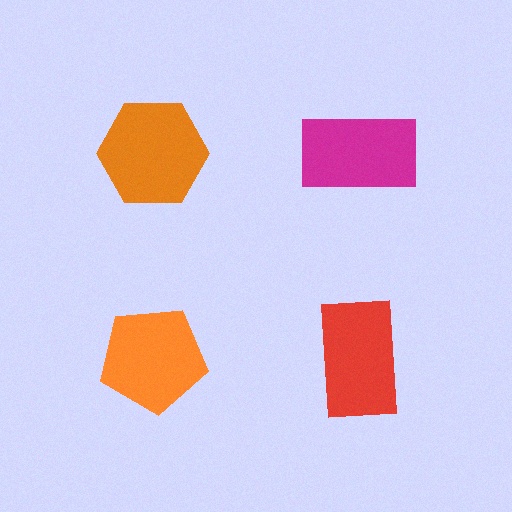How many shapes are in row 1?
2 shapes.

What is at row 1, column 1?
An orange hexagon.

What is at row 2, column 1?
An orange pentagon.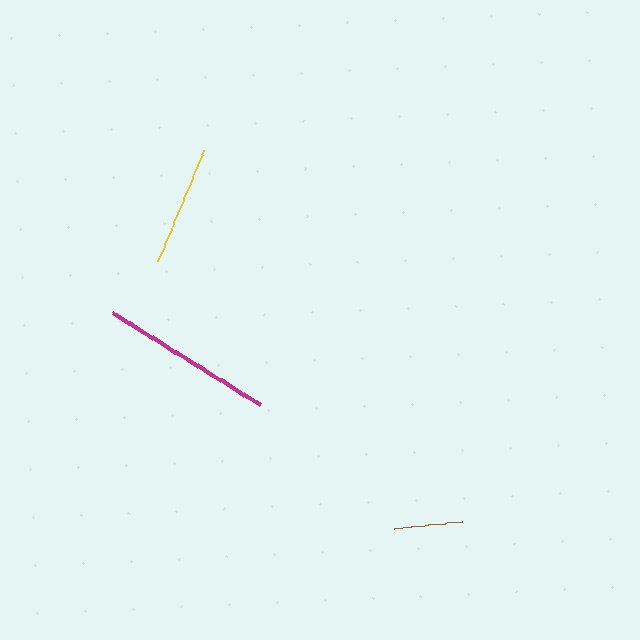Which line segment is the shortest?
The brown line is the shortest at approximately 68 pixels.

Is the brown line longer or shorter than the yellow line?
The yellow line is longer than the brown line.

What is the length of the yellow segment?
The yellow segment is approximately 121 pixels long.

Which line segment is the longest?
The magenta line is the longest at approximately 173 pixels.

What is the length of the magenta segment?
The magenta segment is approximately 173 pixels long.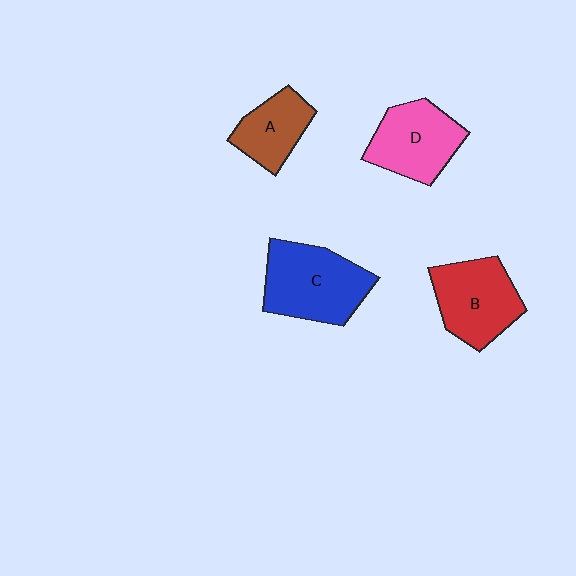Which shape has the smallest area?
Shape A (brown).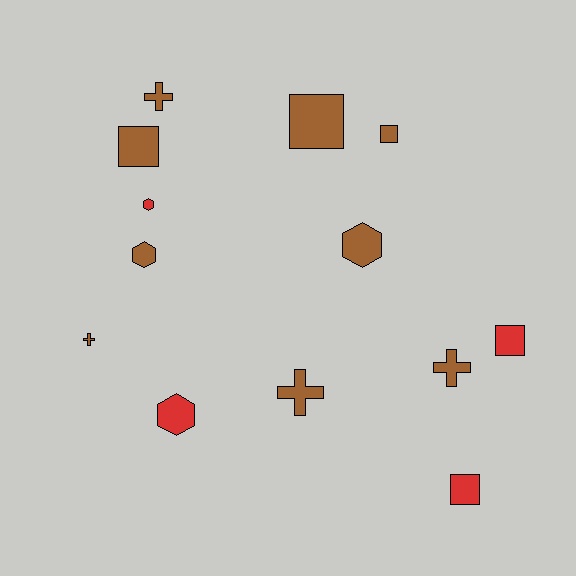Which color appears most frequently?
Brown, with 9 objects.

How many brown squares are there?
There are 3 brown squares.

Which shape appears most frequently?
Square, with 5 objects.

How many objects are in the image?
There are 13 objects.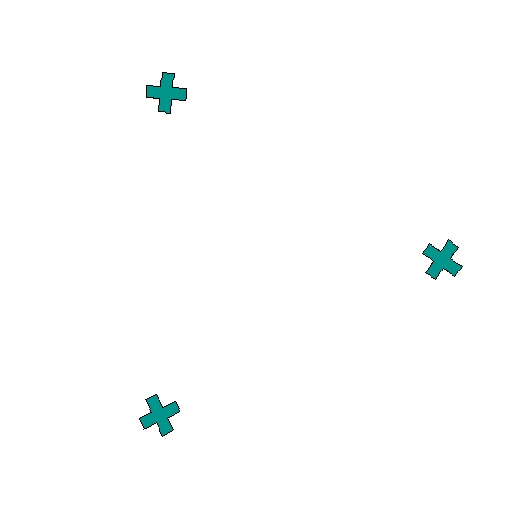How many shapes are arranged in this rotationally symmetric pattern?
There are 3 shapes, arranged in 3 groups of 1.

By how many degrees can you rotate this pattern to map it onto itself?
The pattern maps onto itself every 120 degrees of rotation.